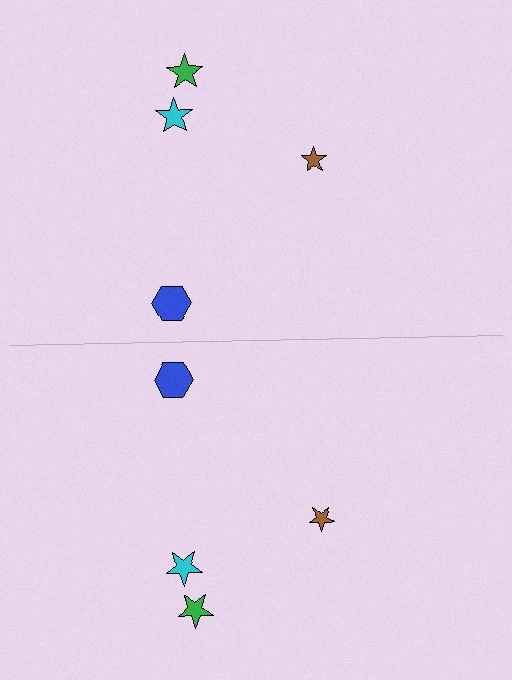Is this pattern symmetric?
Yes, this pattern has bilateral (reflection) symmetry.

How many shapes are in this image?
There are 8 shapes in this image.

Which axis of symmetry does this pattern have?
The pattern has a horizontal axis of symmetry running through the center of the image.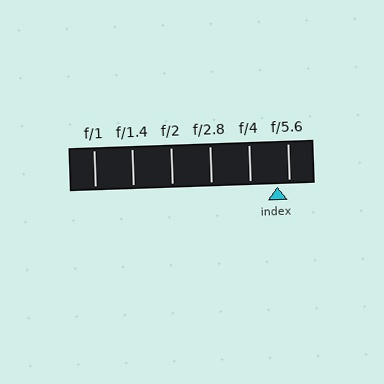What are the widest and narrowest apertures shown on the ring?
The widest aperture shown is f/1 and the narrowest is f/5.6.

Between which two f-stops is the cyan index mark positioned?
The index mark is between f/4 and f/5.6.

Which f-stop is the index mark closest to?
The index mark is closest to f/5.6.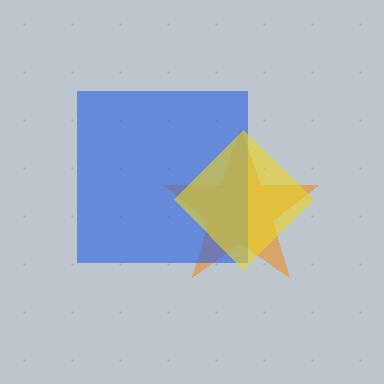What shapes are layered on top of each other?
The layered shapes are: an orange star, a blue square, a yellow diamond.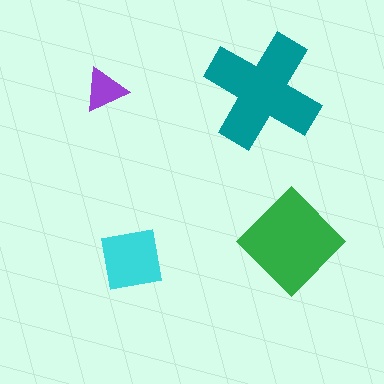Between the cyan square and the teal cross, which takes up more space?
The teal cross.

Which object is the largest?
The teal cross.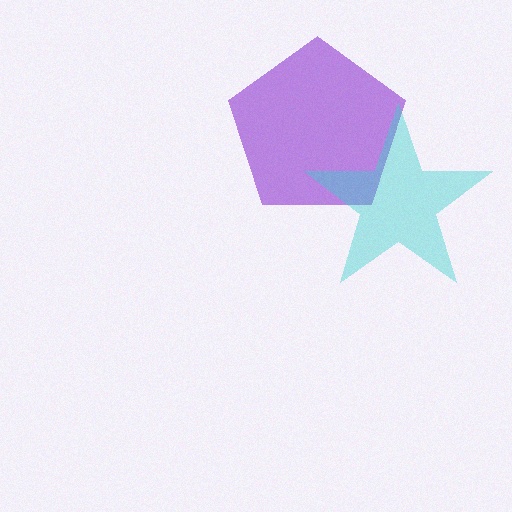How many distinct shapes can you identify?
There are 2 distinct shapes: a purple pentagon, a cyan star.